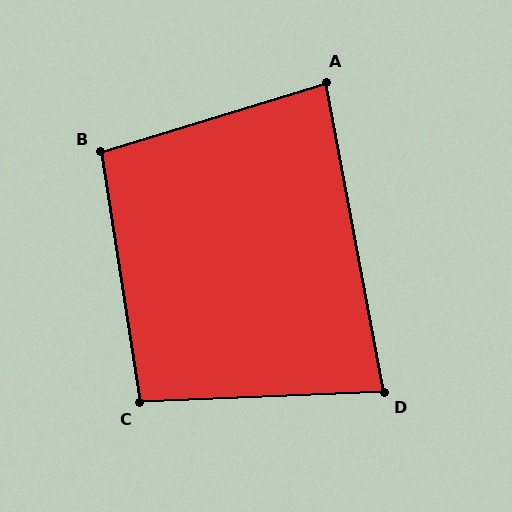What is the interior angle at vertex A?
Approximately 84 degrees (acute).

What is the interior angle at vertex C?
Approximately 96 degrees (obtuse).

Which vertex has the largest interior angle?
B, at approximately 98 degrees.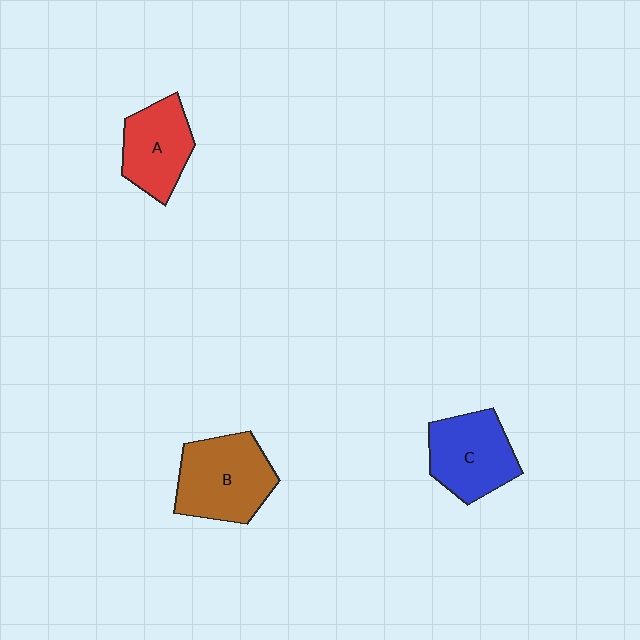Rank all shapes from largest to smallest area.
From largest to smallest: B (brown), C (blue), A (red).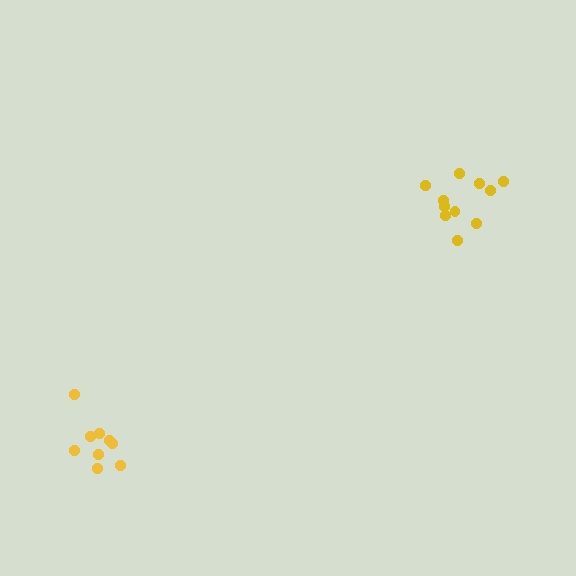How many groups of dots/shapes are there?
There are 2 groups.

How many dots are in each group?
Group 1: 9 dots, Group 2: 11 dots (20 total).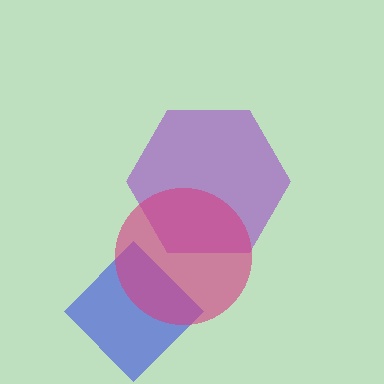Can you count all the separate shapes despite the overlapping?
Yes, there are 3 separate shapes.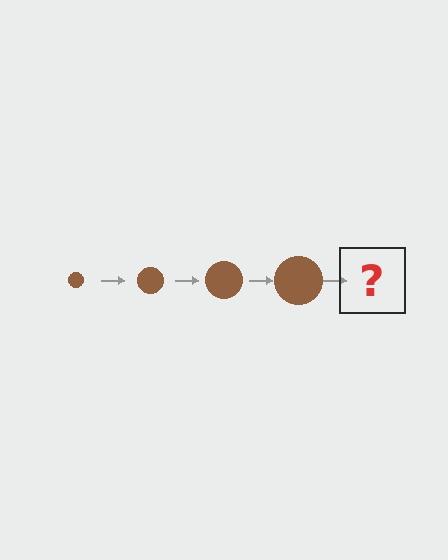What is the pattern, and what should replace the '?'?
The pattern is that the circle gets progressively larger each step. The '?' should be a brown circle, larger than the previous one.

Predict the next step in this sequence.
The next step is a brown circle, larger than the previous one.